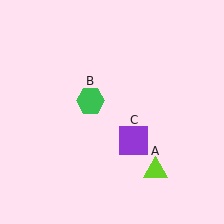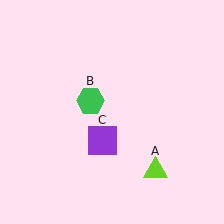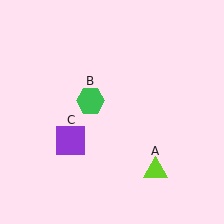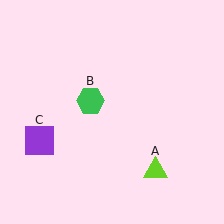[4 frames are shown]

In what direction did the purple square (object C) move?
The purple square (object C) moved left.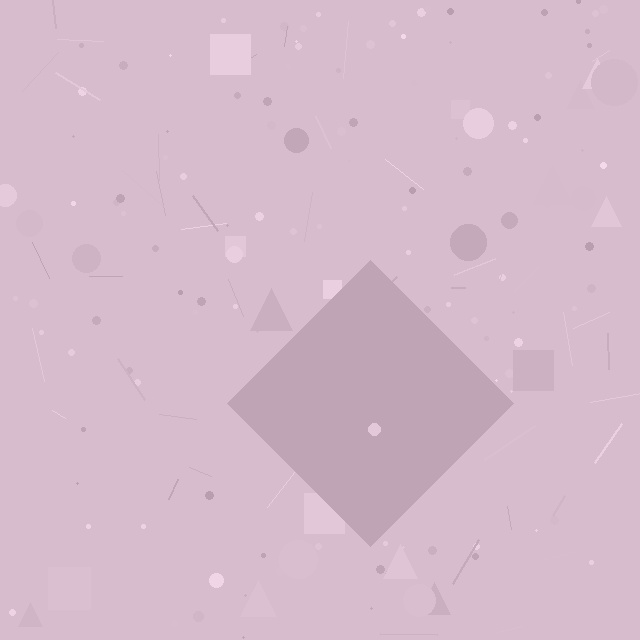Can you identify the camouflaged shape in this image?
The camouflaged shape is a diamond.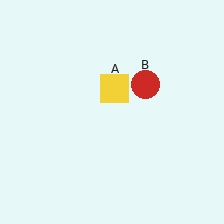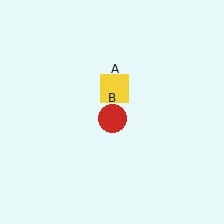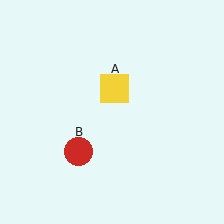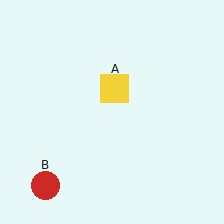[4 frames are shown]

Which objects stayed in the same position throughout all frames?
Yellow square (object A) remained stationary.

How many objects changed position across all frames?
1 object changed position: red circle (object B).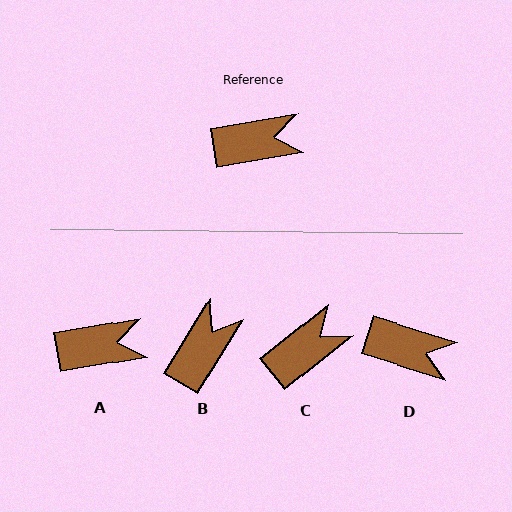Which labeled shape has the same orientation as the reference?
A.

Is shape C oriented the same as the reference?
No, it is off by about 29 degrees.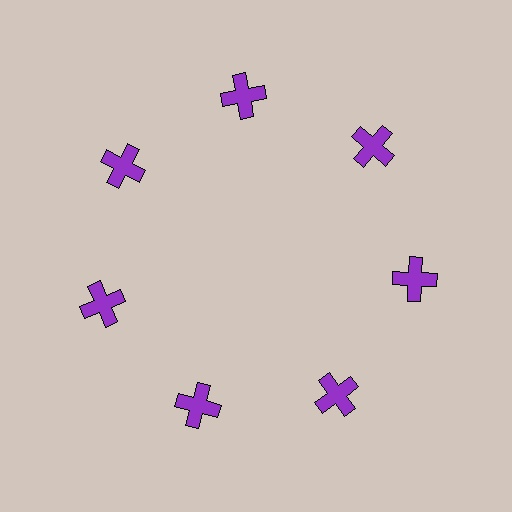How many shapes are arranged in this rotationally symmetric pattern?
There are 7 shapes, arranged in 7 groups of 1.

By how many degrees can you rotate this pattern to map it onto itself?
The pattern maps onto itself every 51 degrees of rotation.